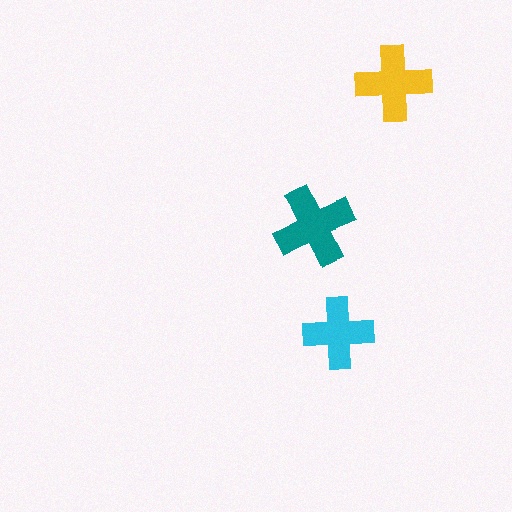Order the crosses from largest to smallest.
the teal one, the yellow one, the cyan one.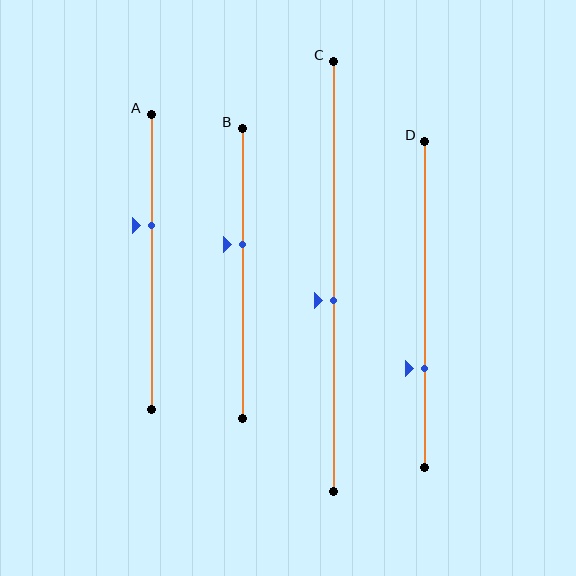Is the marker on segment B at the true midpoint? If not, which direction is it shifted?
No, the marker on segment B is shifted upward by about 10% of the segment length.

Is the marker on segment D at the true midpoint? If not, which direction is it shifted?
No, the marker on segment D is shifted downward by about 20% of the segment length.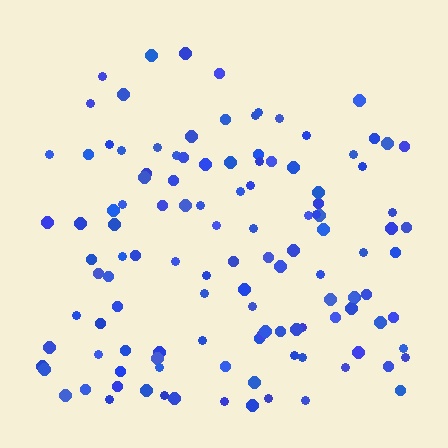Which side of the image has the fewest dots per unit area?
The top.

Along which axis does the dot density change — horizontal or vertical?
Vertical.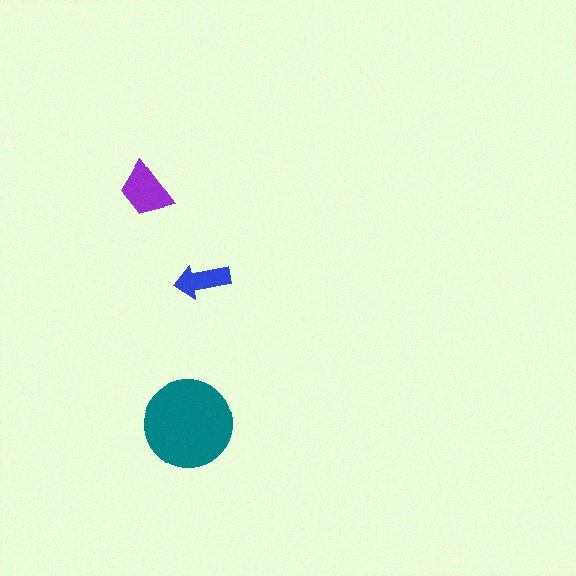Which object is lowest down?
The teal circle is bottommost.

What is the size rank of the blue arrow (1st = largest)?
3rd.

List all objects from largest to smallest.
The teal circle, the purple trapezoid, the blue arrow.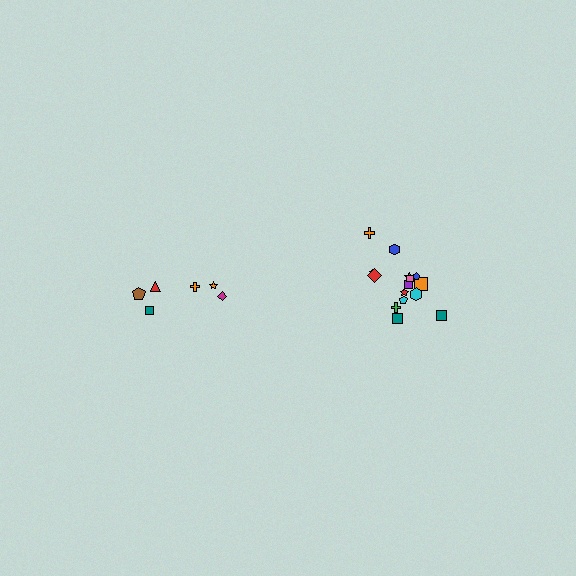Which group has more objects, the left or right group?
The right group.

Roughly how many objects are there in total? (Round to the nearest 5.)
Roughly 20 objects in total.